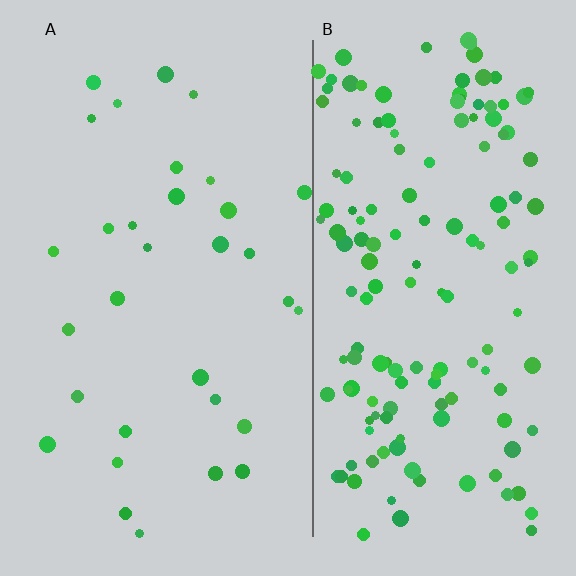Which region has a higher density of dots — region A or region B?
B (the right).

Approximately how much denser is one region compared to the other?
Approximately 4.7× — region B over region A.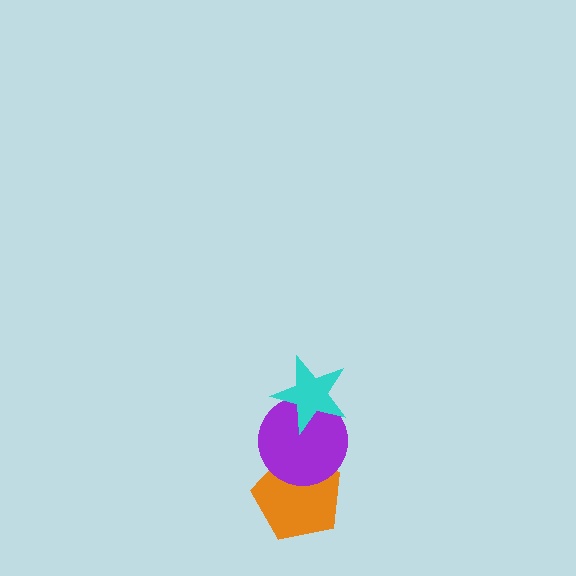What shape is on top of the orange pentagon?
The purple circle is on top of the orange pentagon.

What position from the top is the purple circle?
The purple circle is 2nd from the top.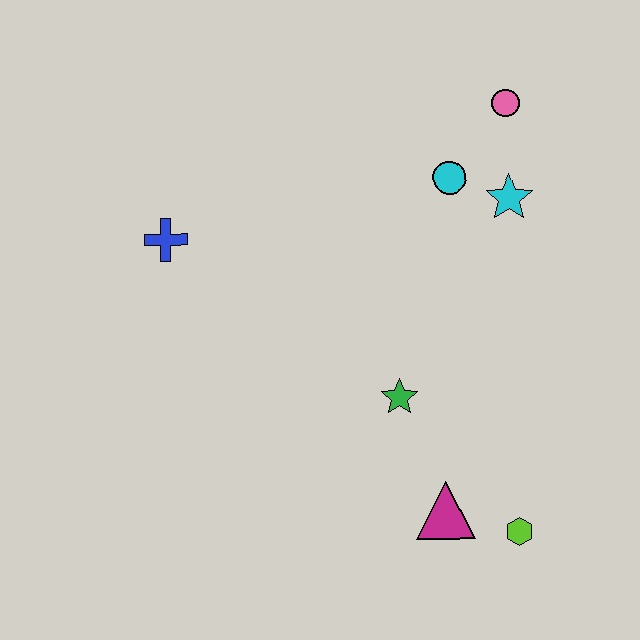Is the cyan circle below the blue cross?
No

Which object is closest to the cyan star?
The cyan circle is closest to the cyan star.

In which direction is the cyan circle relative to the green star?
The cyan circle is above the green star.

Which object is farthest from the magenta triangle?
The pink circle is farthest from the magenta triangle.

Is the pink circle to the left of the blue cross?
No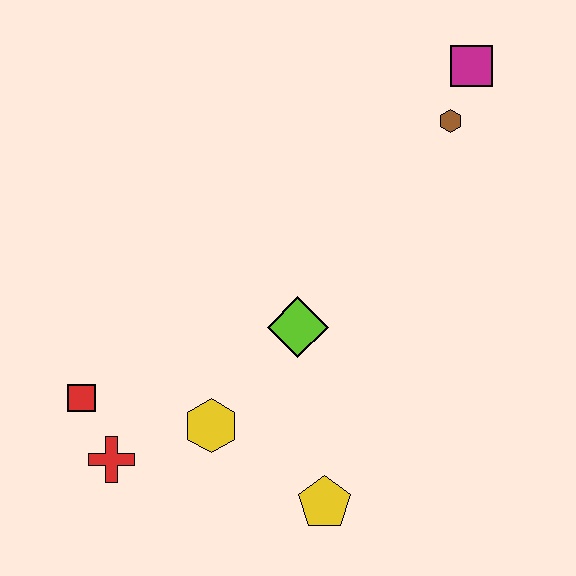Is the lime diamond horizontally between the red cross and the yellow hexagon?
No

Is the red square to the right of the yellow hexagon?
No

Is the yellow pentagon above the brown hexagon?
No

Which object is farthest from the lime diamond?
The magenta square is farthest from the lime diamond.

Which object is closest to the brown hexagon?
The magenta square is closest to the brown hexagon.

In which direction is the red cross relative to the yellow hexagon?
The red cross is to the left of the yellow hexagon.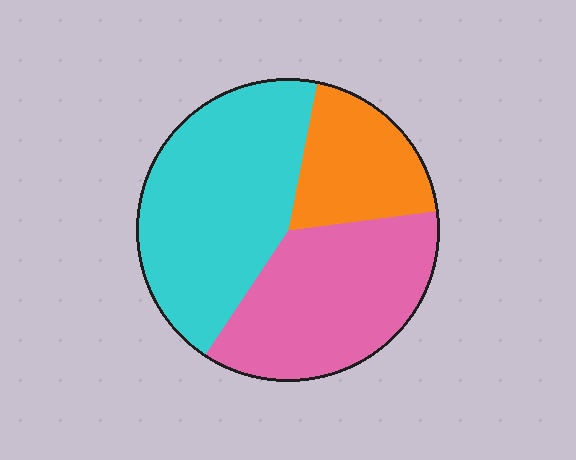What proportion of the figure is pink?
Pink takes up between a third and a half of the figure.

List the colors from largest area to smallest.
From largest to smallest: cyan, pink, orange.